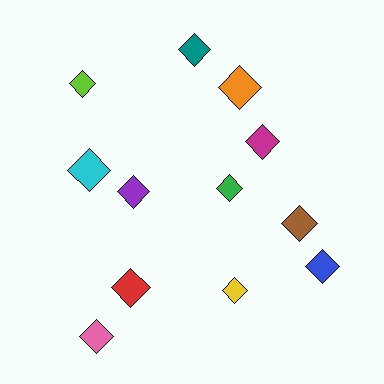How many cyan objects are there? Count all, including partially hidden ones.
There is 1 cyan object.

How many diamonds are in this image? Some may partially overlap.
There are 12 diamonds.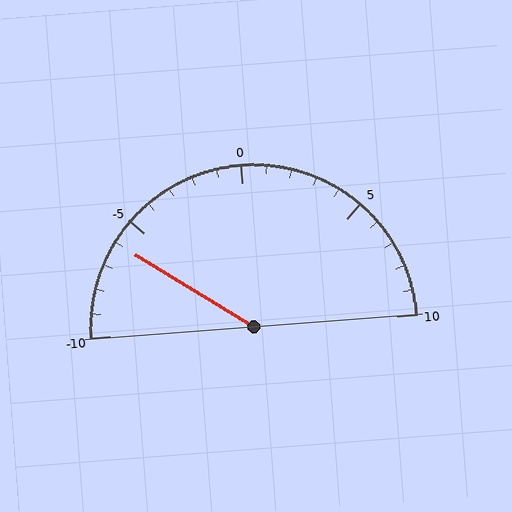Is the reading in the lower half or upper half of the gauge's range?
The reading is in the lower half of the range (-10 to 10).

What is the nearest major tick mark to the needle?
The nearest major tick mark is -5.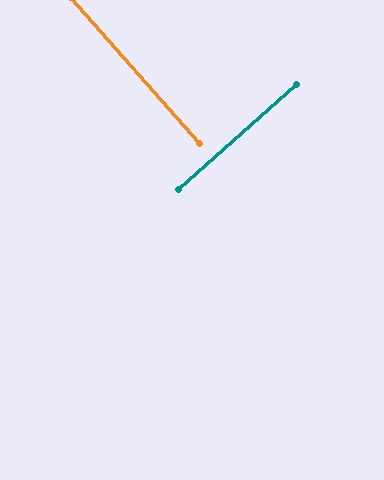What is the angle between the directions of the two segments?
Approximately 90 degrees.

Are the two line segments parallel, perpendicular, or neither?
Perpendicular — they meet at approximately 90°.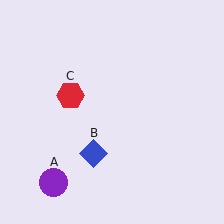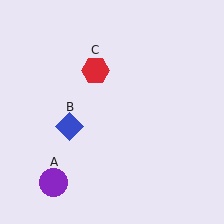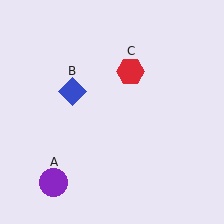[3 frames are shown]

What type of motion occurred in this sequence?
The blue diamond (object B), red hexagon (object C) rotated clockwise around the center of the scene.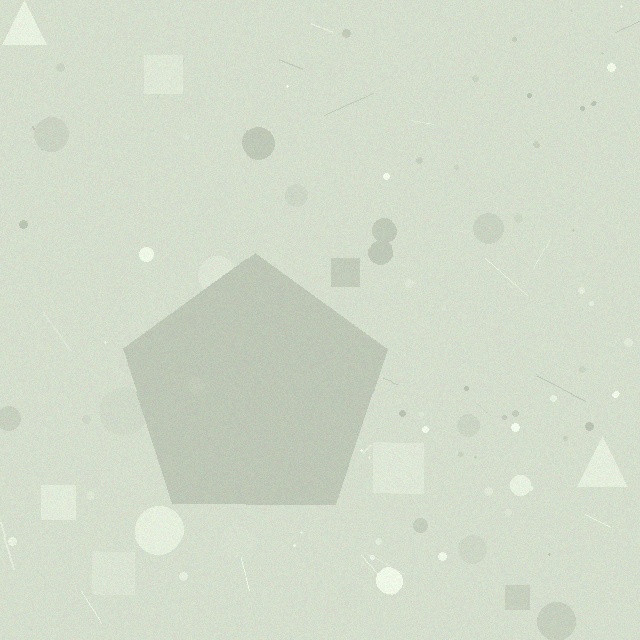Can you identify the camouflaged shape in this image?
The camouflaged shape is a pentagon.